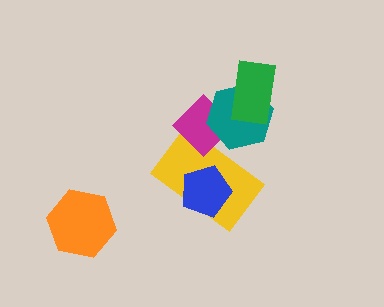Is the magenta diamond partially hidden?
Yes, it is partially covered by another shape.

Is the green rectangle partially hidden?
No, no other shape covers it.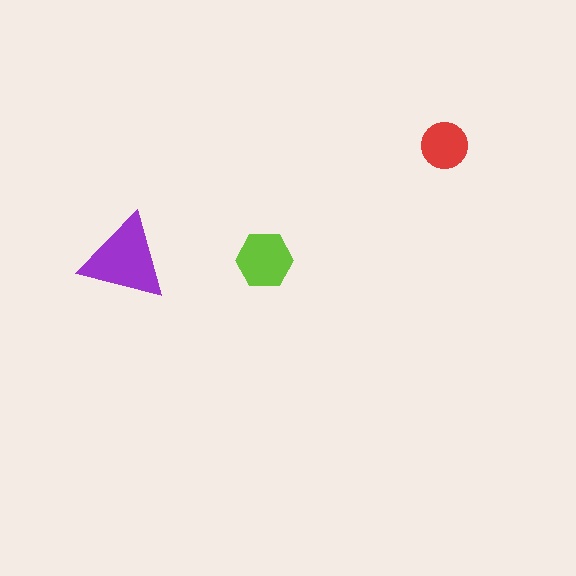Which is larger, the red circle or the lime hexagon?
The lime hexagon.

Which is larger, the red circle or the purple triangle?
The purple triangle.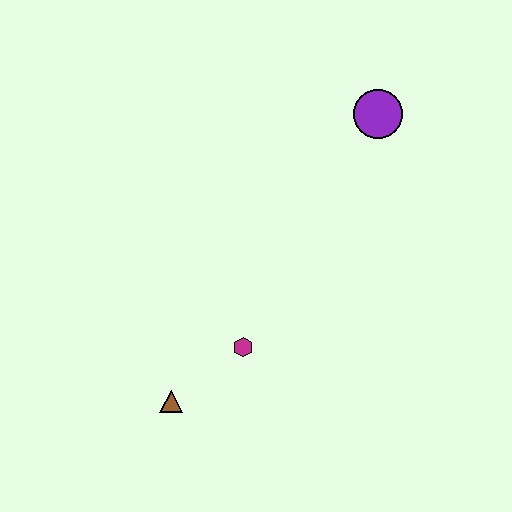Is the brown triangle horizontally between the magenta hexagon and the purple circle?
No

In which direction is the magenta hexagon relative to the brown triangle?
The magenta hexagon is to the right of the brown triangle.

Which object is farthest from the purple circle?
The brown triangle is farthest from the purple circle.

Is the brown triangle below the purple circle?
Yes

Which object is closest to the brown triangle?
The magenta hexagon is closest to the brown triangle.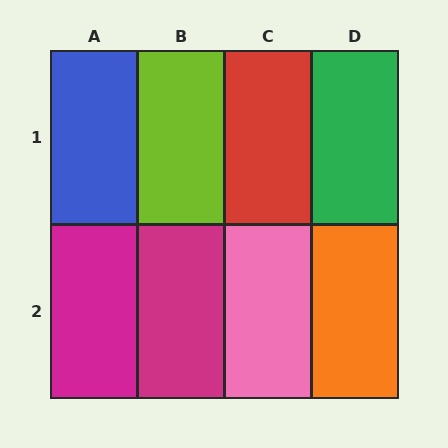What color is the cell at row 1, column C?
Red.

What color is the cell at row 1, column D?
Green.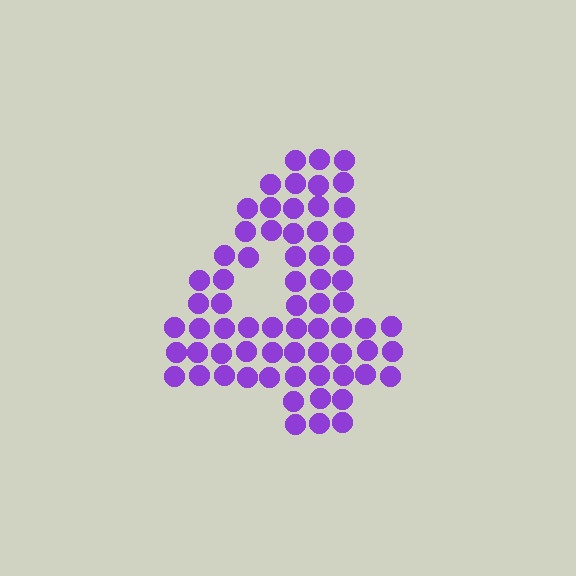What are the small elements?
The small elements are circles.